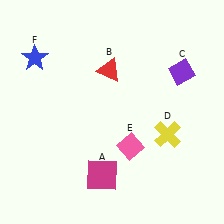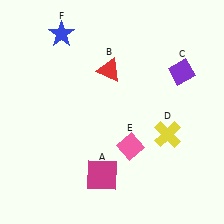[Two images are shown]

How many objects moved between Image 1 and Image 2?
1 object moved between the two images.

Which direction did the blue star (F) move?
The blue star (F) moved right.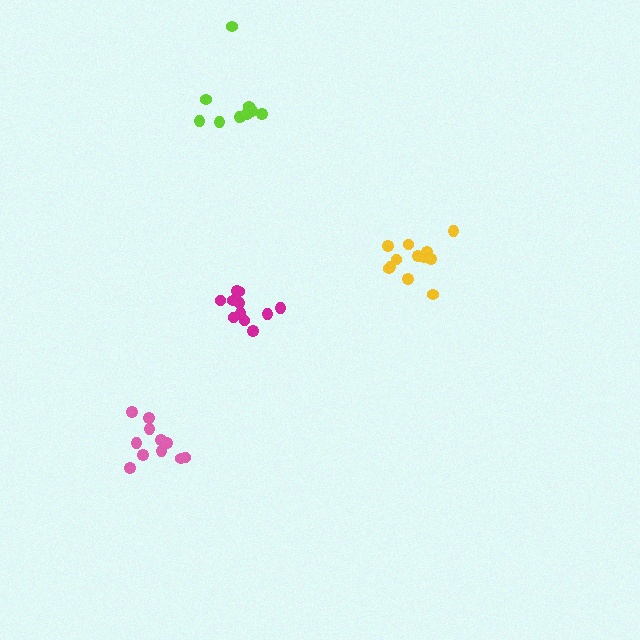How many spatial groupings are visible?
There are 4 spatial groupings.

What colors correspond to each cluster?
The clusters are colored: pink, magenta, lime, yellow.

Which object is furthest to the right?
The yellow cluster is rightmost.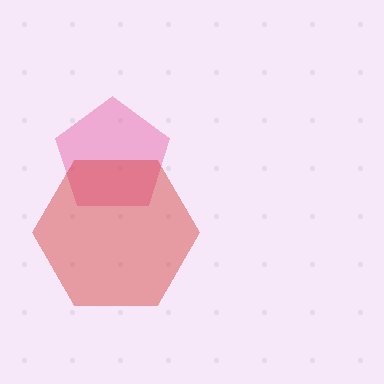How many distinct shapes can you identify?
There are 2 distinct shapes: a pink pentagon, a red hexagon.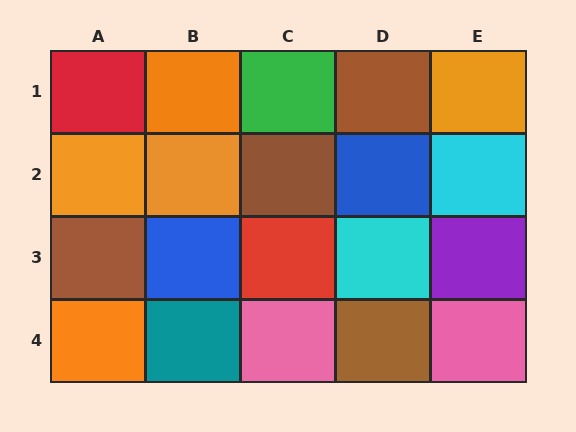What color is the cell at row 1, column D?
Brown.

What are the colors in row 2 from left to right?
Orange, orange, brown, blue, cyan.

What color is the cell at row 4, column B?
Teal.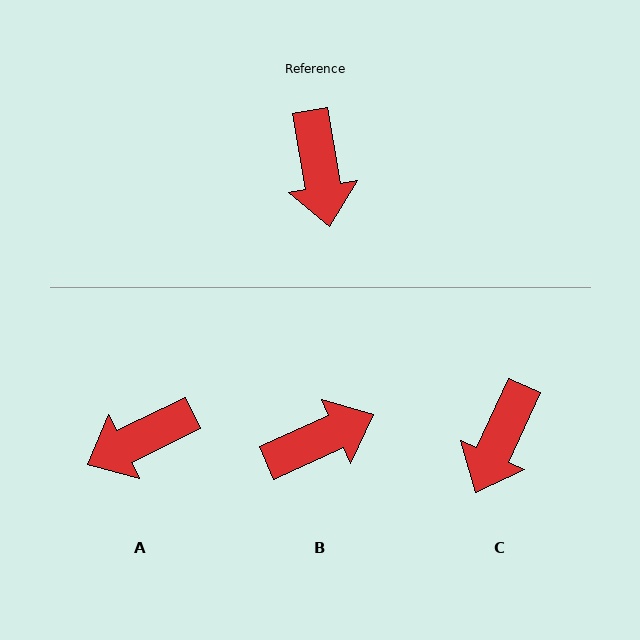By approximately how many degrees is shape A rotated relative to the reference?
Approximately 74 degrees clockwise.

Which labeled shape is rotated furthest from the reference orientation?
B, about 105 degrees away.